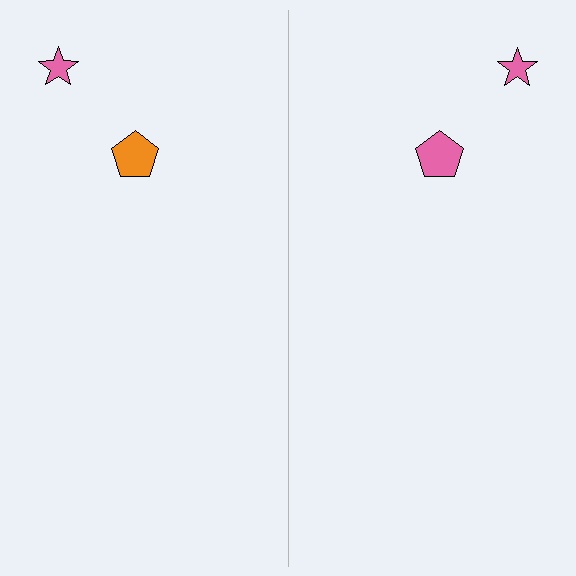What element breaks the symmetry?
The pink pentagon on the right side breaks the symmetry — its mirror counterpart is orange.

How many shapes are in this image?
There are 4 shapes in this image.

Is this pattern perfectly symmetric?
No, the pattern is not perfectly symmetric. The pink pentagon on the right side breaks the symmetry — its mirror counterpart is orange.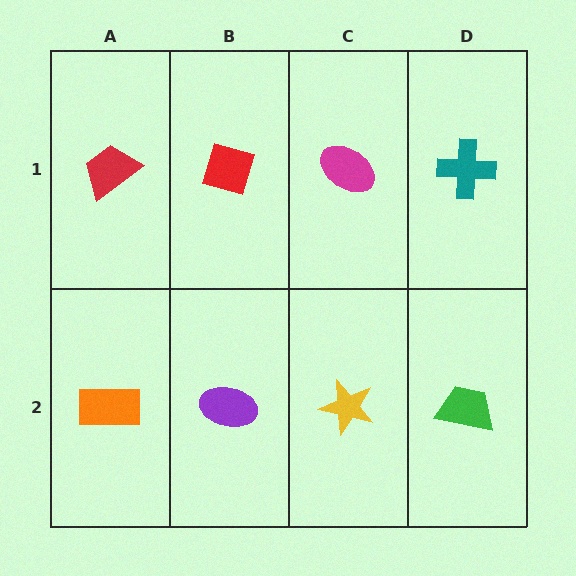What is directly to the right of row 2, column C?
A green trapezoid.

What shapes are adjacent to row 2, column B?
A red diamond (row 1, column B), an orange rectangle (row 2, column A), a yellow star (row 2, column C).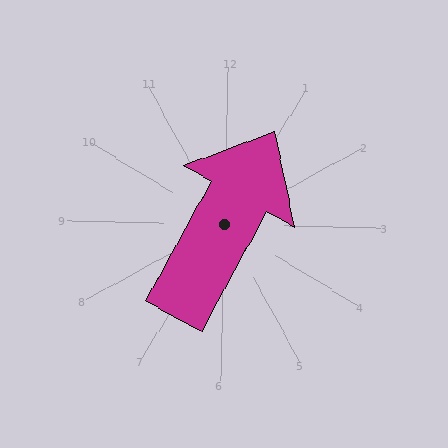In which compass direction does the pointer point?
Northeast.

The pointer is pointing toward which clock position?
Roughly 1 o'clock.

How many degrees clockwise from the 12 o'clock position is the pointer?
Approximately 28 degrees.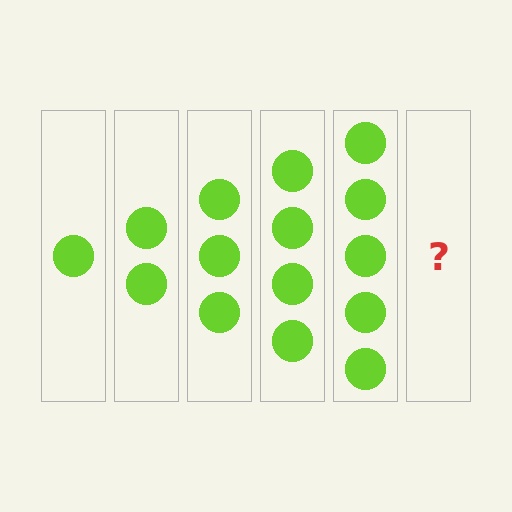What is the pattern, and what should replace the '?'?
The pattern is that each step adds one more circle. The '?' should be 6 circles.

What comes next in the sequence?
The next element should be 6 circles.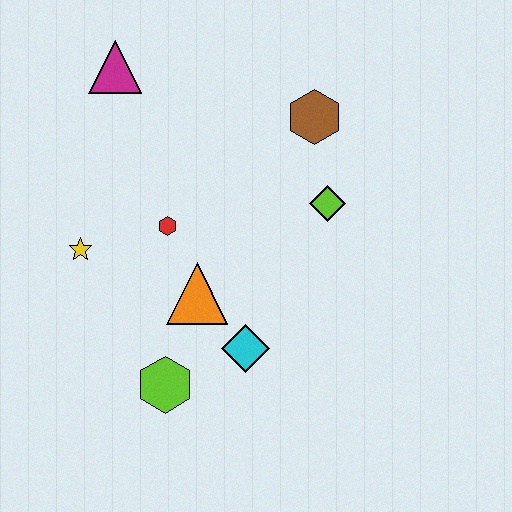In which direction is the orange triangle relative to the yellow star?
The orange triangle is to the right of the yellow star.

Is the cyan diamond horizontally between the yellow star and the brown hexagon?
Yes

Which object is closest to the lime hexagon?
The cyan diamond is closest to the lime hexagon.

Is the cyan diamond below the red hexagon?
Yes